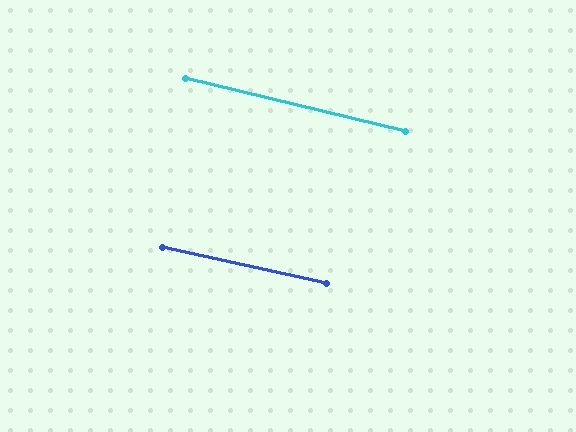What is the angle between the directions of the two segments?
Approximately 1 degree.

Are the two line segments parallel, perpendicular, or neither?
Parallel — their directions differ by only 1.0°.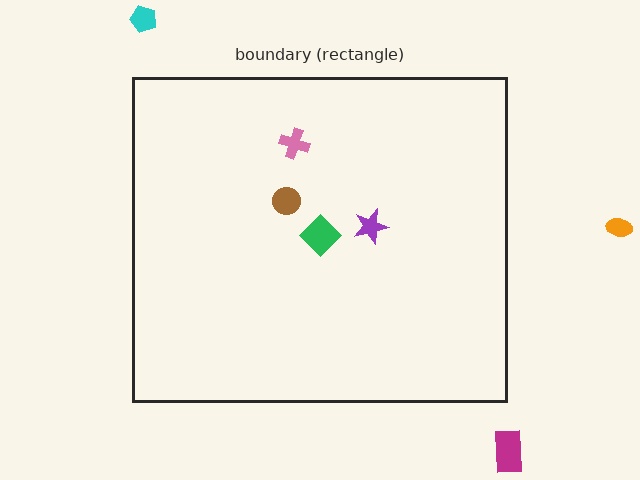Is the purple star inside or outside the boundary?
Inside.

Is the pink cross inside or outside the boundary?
Inside.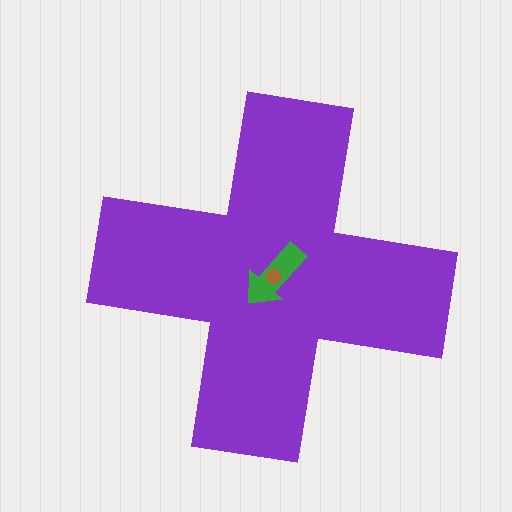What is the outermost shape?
The purple cross.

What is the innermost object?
The brown hexagon.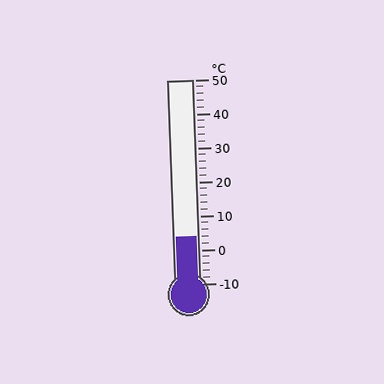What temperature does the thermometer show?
The thermometer shows approximately 4°C.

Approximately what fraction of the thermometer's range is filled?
The thermometer is filled to approximately 25% of its range.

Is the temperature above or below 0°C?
The temperature is above 0°C.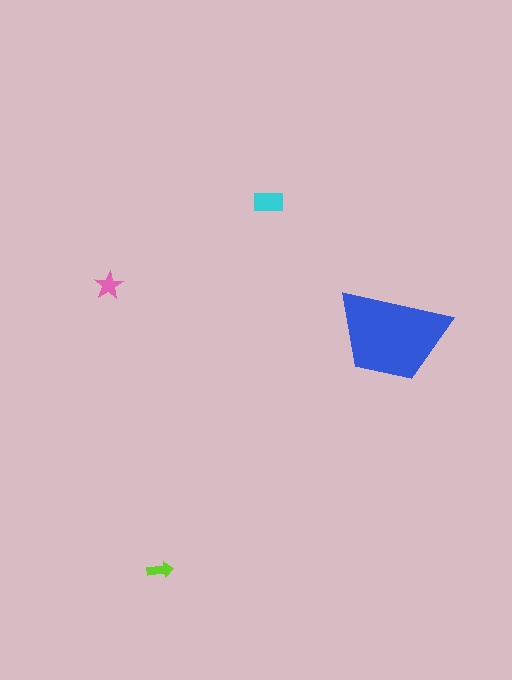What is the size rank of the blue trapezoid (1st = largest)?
1st.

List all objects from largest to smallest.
The blue trapezoid, the cyan rectangle, the pink star, the lime arrow.